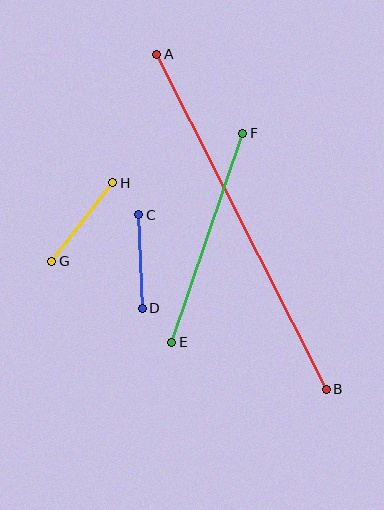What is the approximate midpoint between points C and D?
The midpoint is at approximately (140, 261) pixels.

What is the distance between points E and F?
The distance is approximately 221 pixels.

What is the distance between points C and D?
The distance is approximately 94 pixels.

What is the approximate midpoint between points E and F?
The midpoint is at approximately (207, 238) pixels.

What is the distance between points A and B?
The distance is approximately 375 pixels.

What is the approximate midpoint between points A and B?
The midpoint is at approximately (242, 222) pixels.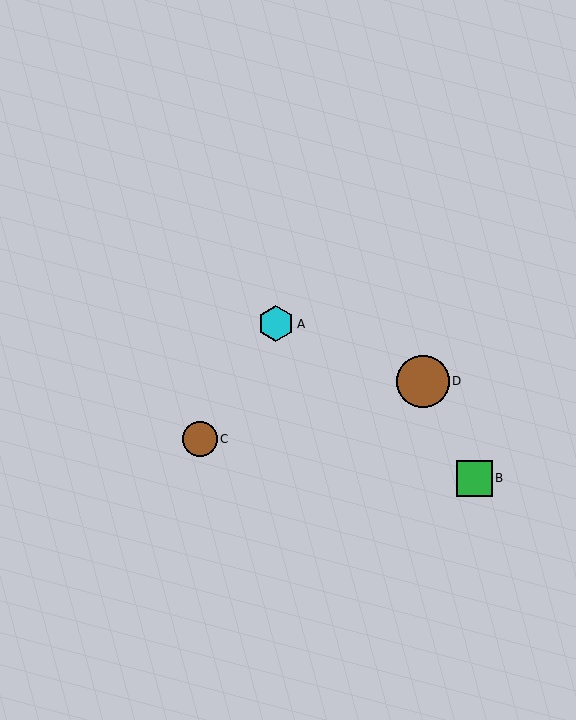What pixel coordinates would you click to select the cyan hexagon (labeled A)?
Click at (276, 324) to select the cyan hexagon A.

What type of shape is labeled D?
Shape D is a brown circle.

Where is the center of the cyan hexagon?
The center of the cyan hexagon is at (276, 324).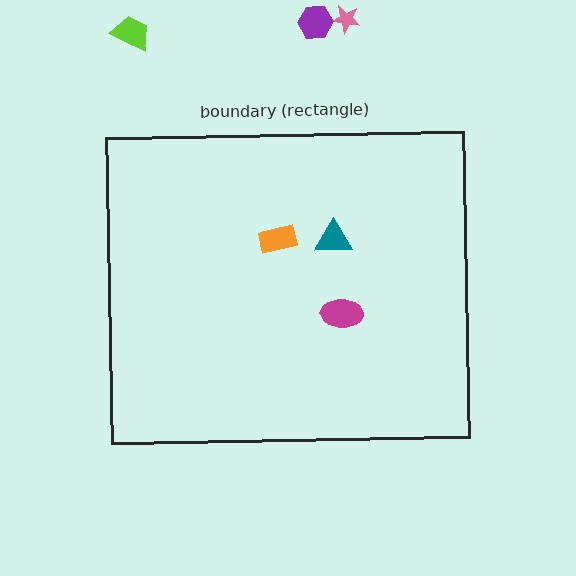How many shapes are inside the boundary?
3 inside, 3 outside.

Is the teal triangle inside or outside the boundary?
Inside.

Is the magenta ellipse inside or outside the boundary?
Inside.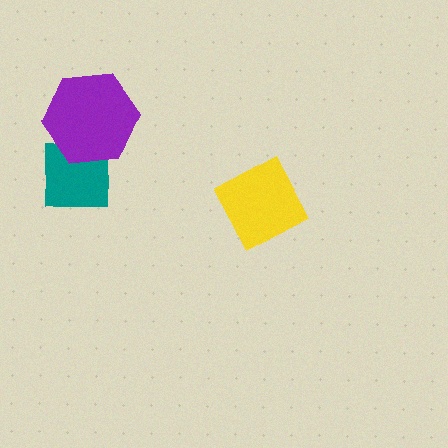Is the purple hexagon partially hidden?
No, no other shape covers it.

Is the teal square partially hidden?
Yes, it is partially covered by another shape.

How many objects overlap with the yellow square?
0 objects overlap with the yellow square.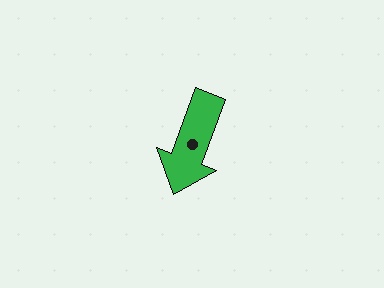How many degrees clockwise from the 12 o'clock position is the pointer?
Approximately 200 degrees.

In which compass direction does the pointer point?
South.